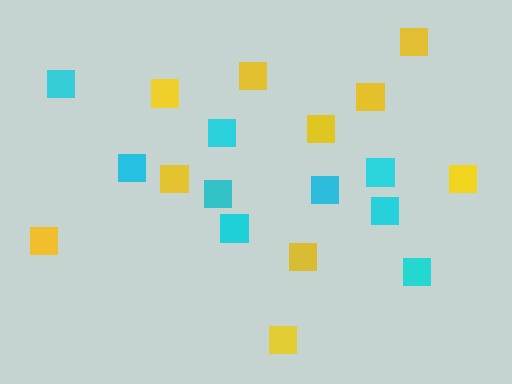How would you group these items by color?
There are 2 groups: one group of cyan squares (9) and one group of yellow squares (10).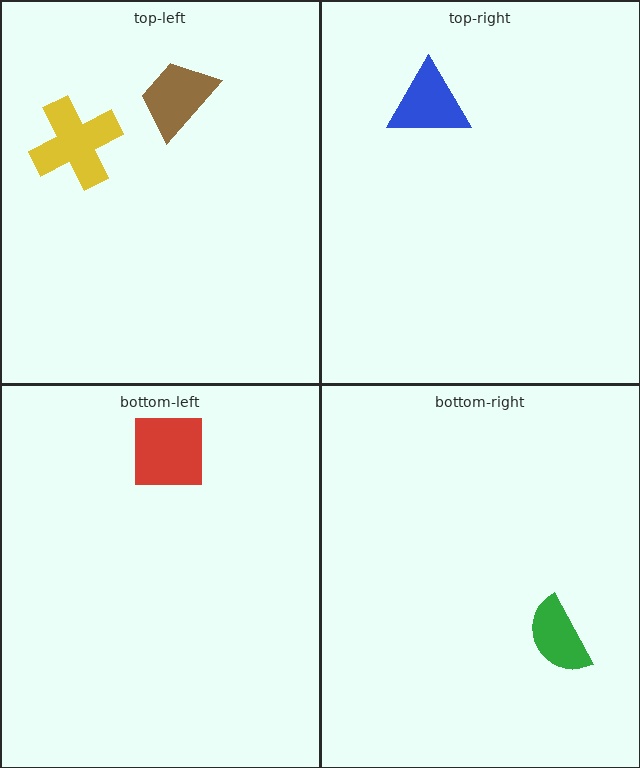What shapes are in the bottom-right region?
The green semicircle.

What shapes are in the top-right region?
The blue triangle.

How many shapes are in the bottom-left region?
1.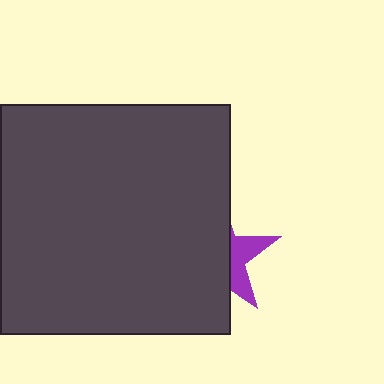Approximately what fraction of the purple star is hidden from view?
Roughly 68% of the purple star is hidden behind the dark gray square.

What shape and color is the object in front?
The object in front is a dark gray square.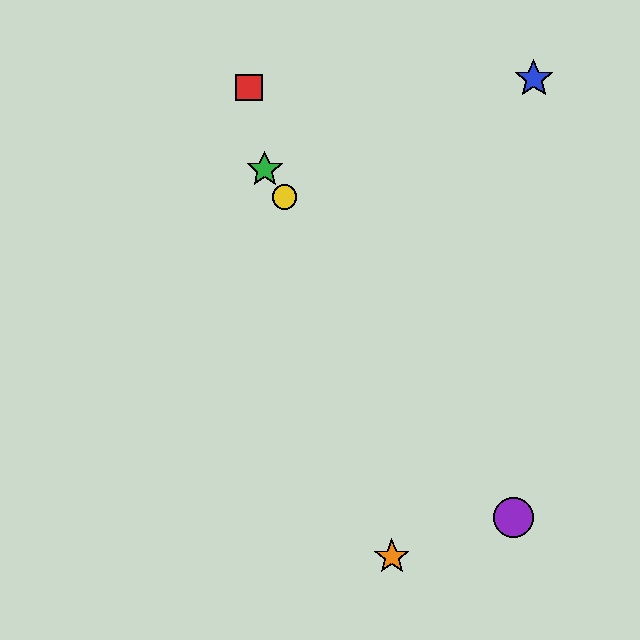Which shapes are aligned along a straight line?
The green star, the yellow circle, the purple circle are aligned along a straight line.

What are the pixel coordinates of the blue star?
The blue star is at (534, 79).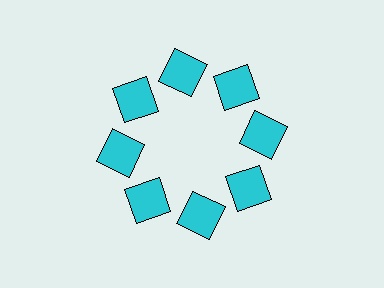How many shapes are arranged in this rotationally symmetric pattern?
There are 8 shapes, arranged in 8 groups of 1.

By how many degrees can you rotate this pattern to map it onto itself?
The pattern maps onto itself every 45 degrees of rotation.